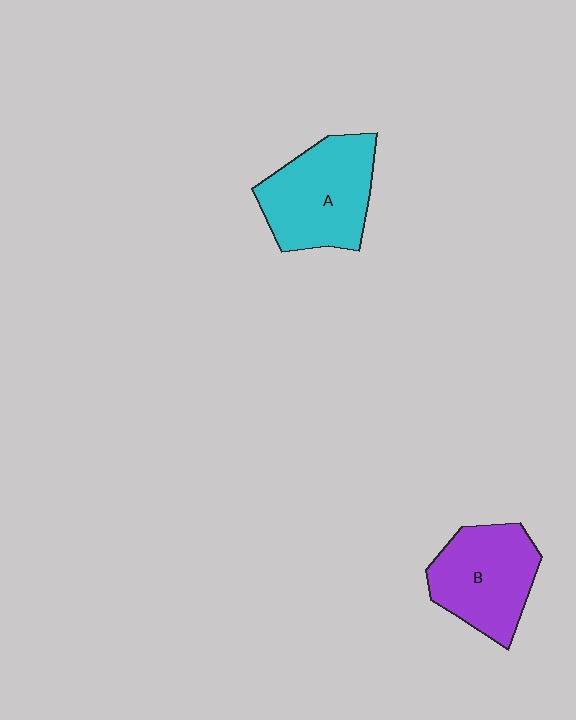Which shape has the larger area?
Shape A (cyan).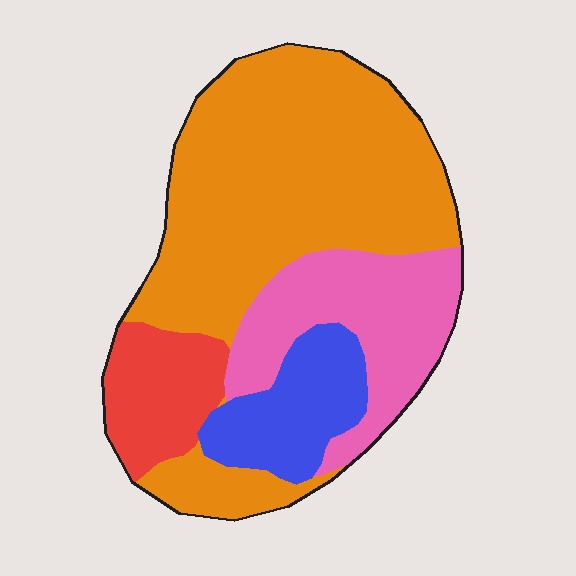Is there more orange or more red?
Orange.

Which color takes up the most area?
Orange, at roughly 55%.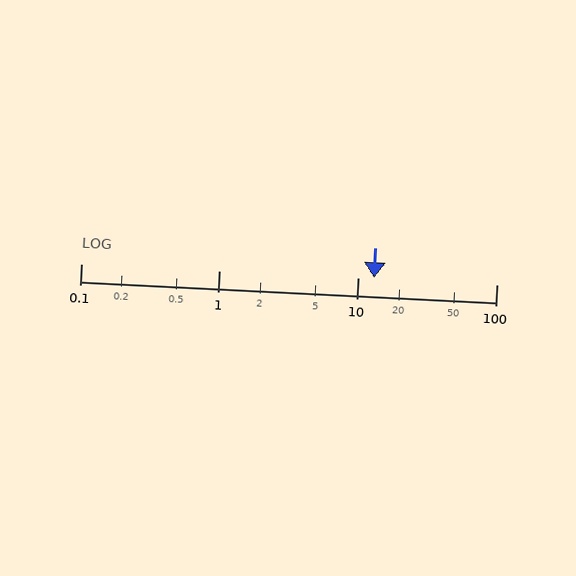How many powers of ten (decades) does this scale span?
The scale spans 3 decades, from 0.1 to 100.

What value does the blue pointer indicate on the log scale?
The pointer indicates approximately 13.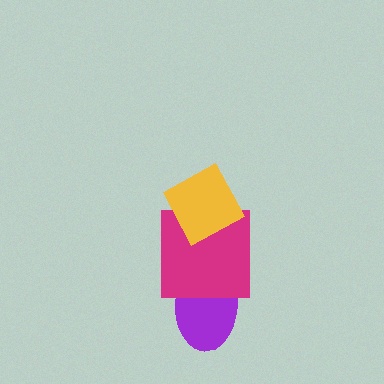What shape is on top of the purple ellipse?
The magenta square is on top of the purple ellipse.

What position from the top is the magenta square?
The magenta square is 2nd from the top.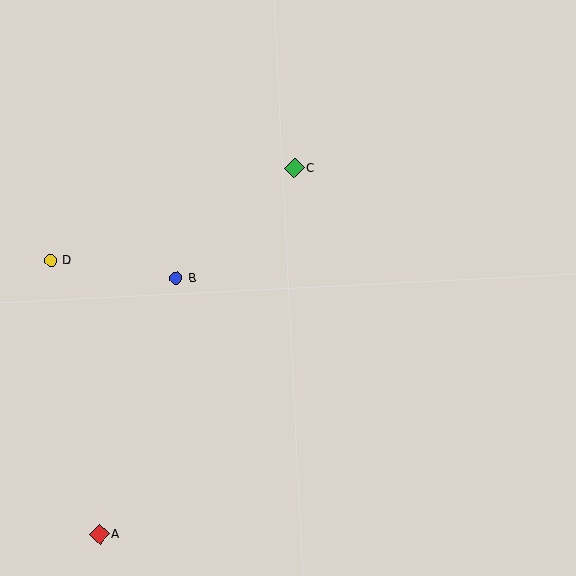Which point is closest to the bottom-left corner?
Point A is closest to the bottom-left corner.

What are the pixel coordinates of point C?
Point C is at (294, 168).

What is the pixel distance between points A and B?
The distance between A and B is 268 pixels.